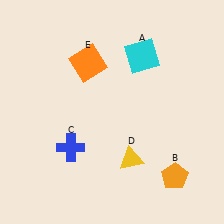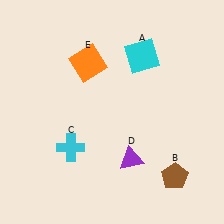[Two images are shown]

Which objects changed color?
B changed from orange to brown. C changed from blue to cyan. D changed from yellow to purple.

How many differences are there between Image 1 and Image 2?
There are 3 differences between the two images.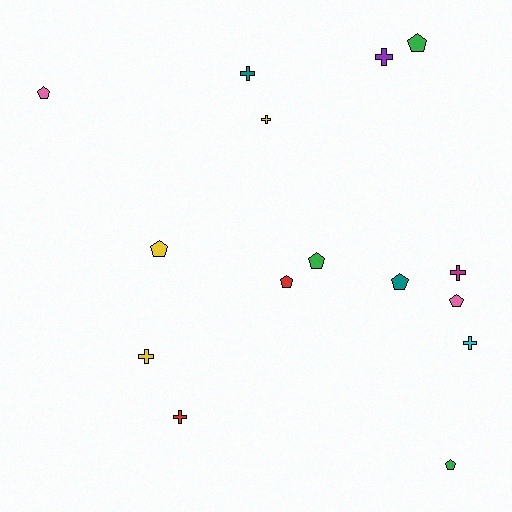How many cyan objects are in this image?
There is 1 cyan object.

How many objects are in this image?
There are 15 objects.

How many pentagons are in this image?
There are 8 pentagons.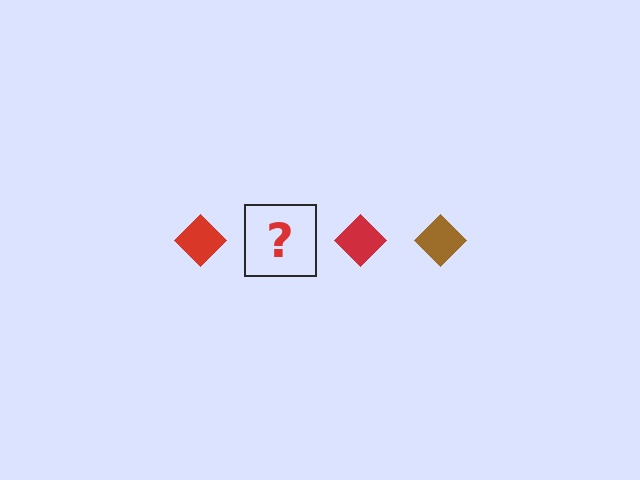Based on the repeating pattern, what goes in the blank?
The blank should be a brown diamond.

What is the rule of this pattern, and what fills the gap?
The rule is that the pattern cycles through red, brown diamonds. The gap should be filled with a brown diamond.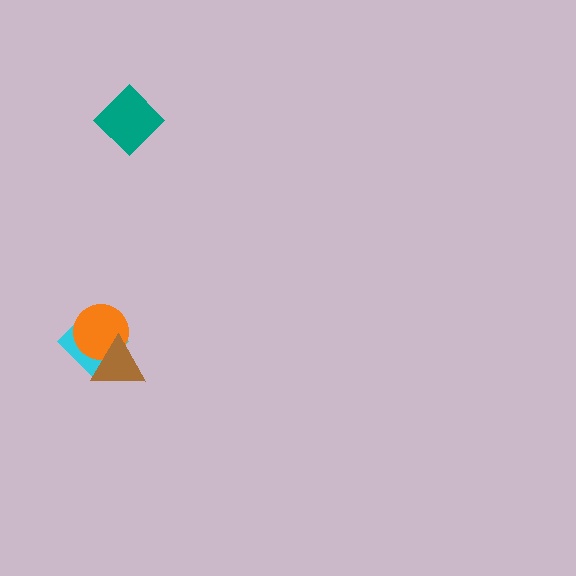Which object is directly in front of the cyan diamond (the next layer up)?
The orange circle is directly in front of the cyan diamond.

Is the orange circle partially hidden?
Yes, it is partially covered by another shape.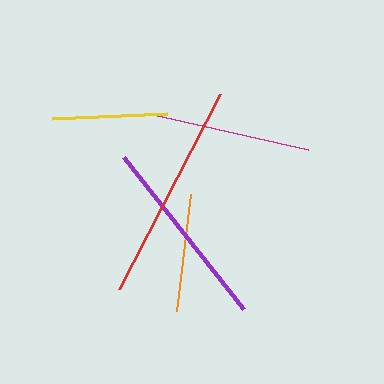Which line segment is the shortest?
The yellow line is the shortest at approximately 115 pixels.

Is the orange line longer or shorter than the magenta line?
The magenta line is longer than the orange line.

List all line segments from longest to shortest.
From longest to shortest: red, purple, magenta, orange, yellow.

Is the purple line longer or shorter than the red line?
The red line is longer than the purple line.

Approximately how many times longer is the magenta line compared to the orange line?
The magenta line is approximately 1.3 times the length of the orange line.